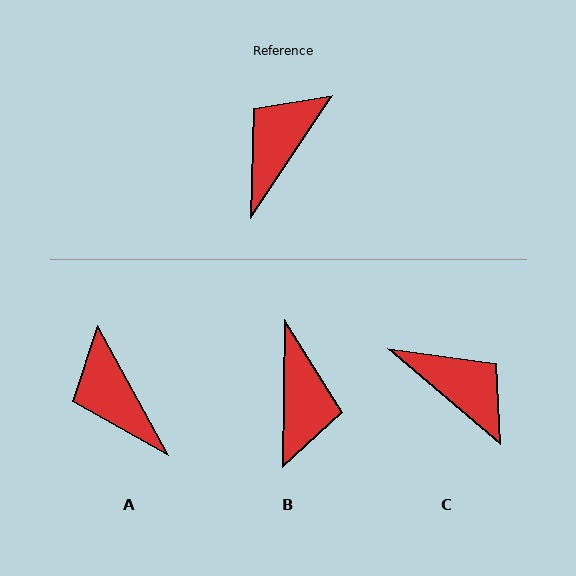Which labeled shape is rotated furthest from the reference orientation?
B, about 147 degrees away.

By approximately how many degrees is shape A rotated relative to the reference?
Approximately 62 degrees counter-clockwise.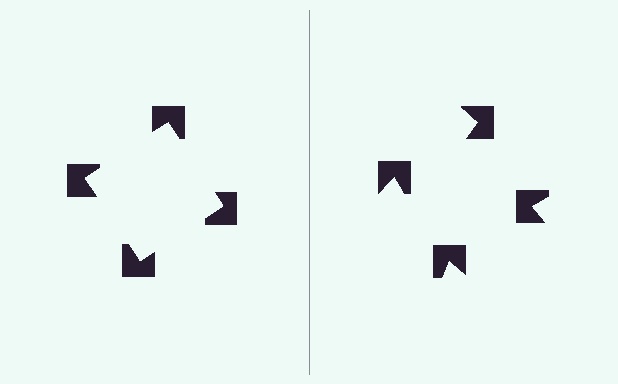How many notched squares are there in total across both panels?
8 — 4 on each side.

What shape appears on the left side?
An illusory square.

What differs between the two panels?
The notched squares are positioned identically on both sides; only the wedge orientations differ. On the left they align to a square; on the right they are misaligned.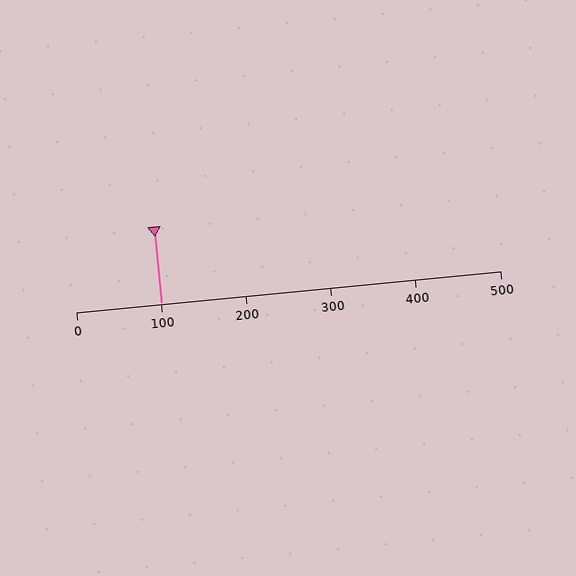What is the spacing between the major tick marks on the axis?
The major ticks are spaced 100 apart.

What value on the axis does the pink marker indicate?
The marker indicates approximately 100.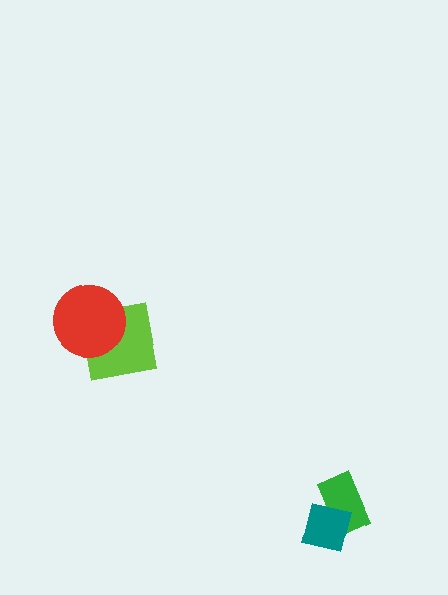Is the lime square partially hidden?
Yes, it is partially covered by another shape.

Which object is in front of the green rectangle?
The teal square is in front of the green rectangle.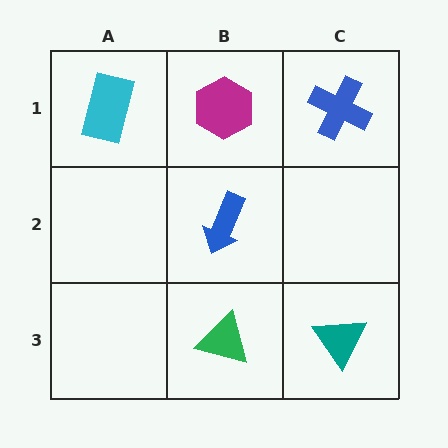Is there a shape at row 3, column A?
No, that cell is empty.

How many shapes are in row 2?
1 shape.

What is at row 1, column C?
A blue cross.